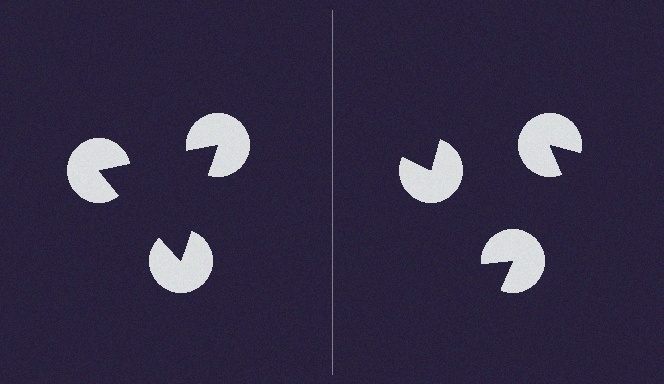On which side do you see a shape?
An illusory triangle appears on the left side. On the right side the wedge cuts are rotated, so no coherent shape forms.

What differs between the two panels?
The pac-man discs are positioned identically on both sides; only the wedge orientations differ. On the left they align to a triangle; on the right they are misaligned.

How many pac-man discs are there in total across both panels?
6 — 3 on each side.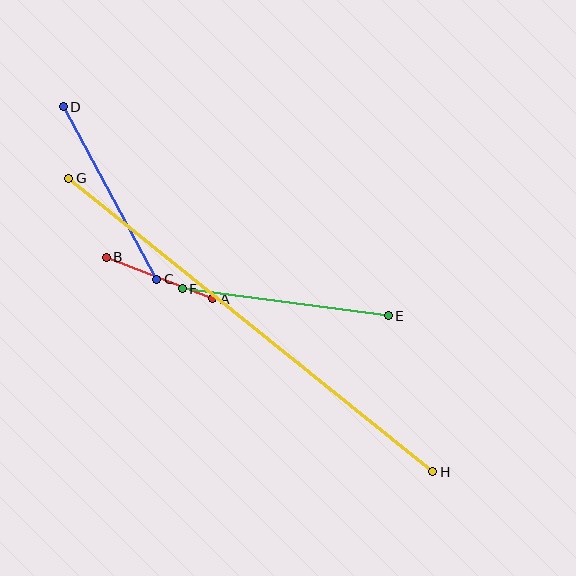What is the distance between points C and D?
The distance is approximately 196 pixels.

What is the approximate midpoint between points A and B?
The midpoint is at approximately (160, 278) pixels.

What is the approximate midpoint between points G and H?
The midpoint is at approximately (251, 325) pixels.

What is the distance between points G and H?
The distance is approximately 467 pixels.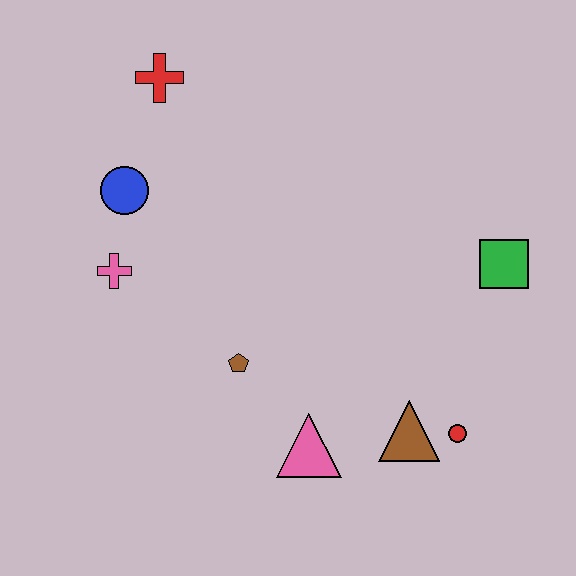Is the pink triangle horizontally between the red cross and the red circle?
Yes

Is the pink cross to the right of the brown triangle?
No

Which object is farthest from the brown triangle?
The red cross is farthest from the brown triangle.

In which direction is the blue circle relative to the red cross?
The blue circle is below the red cross.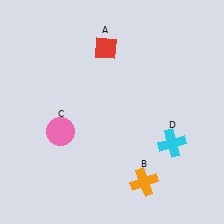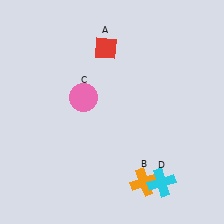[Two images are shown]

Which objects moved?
The objects that moved are: the pink circle (C), the cyan cross (D).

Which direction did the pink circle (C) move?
The pink circle (C) moved up.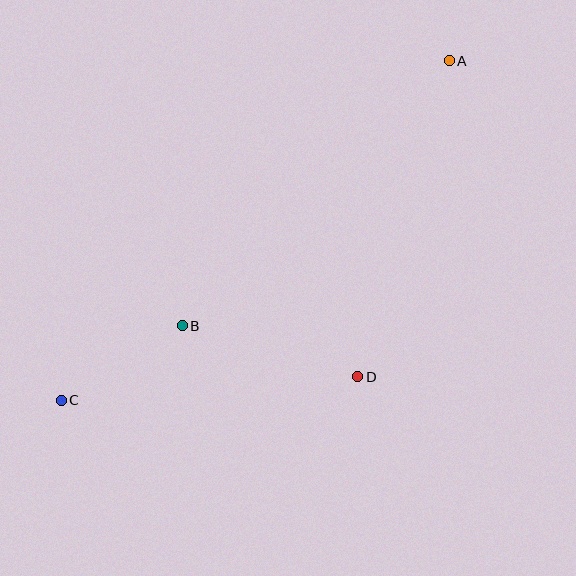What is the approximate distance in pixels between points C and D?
The distance between C and D is approximately 297 pixels.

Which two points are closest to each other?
Points B and C are closest to each other.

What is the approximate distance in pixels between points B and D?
The distance between B and D is approximately 183 pixels.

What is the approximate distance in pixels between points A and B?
The distance between A and B is approximately 376 pixels.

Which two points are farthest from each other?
Points A and C are farthest from each other.